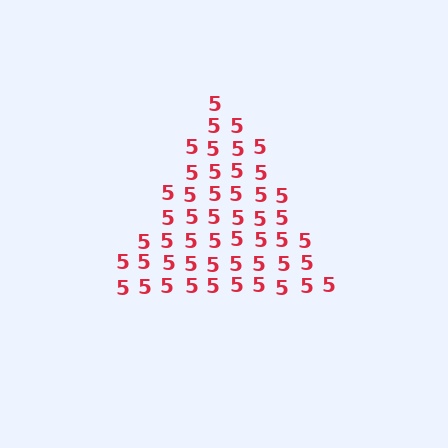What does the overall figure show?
The overall figure shows a triangle.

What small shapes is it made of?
It is made of small digit 5's.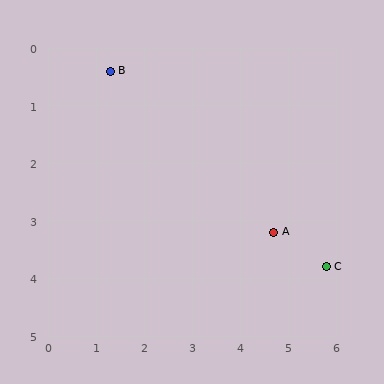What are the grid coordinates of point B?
Point B is at approximately (1.3, 0.4).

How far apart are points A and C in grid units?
Points A and C are about 1.3 grid units apart.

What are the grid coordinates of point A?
Point A is at approximately (4.7, 3.2).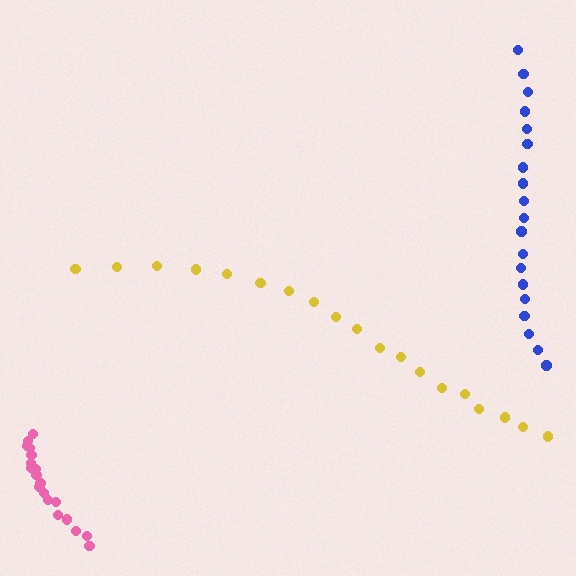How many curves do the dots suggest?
There are 3 distinct paths.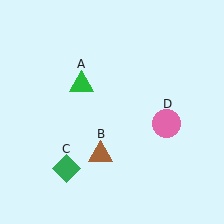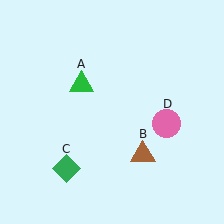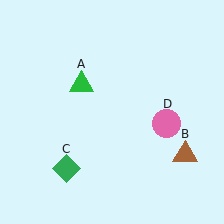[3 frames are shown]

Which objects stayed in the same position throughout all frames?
Green triangle (object A) and green diamond (object C) and pink circle (object D) remained stationary.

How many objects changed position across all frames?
1 object changed position: brown triangle (object B).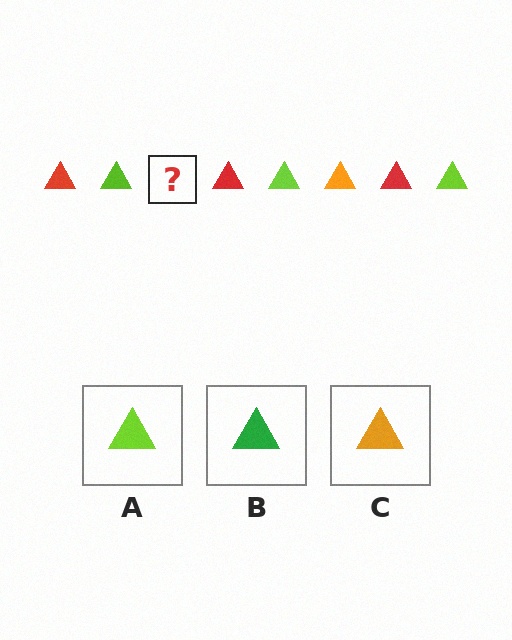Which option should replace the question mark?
Option C.